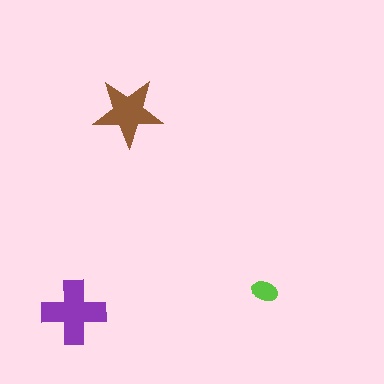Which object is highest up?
The brown star is topmost.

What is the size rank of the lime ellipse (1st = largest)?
3rd.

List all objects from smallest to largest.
The lime ellipse, the brown star, the purple cross.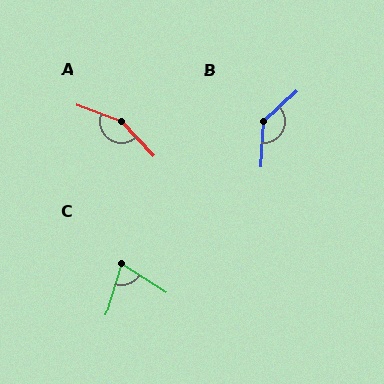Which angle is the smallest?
C, at approximately 74 degrees.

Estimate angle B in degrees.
Approximately 135 degrees.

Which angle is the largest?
A, at approximately 153 degrees.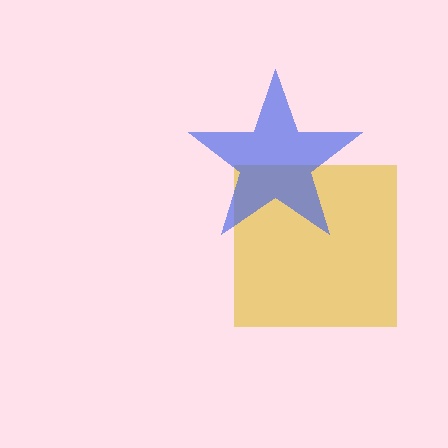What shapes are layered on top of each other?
The layered shapes are: a yellow square, a blue star.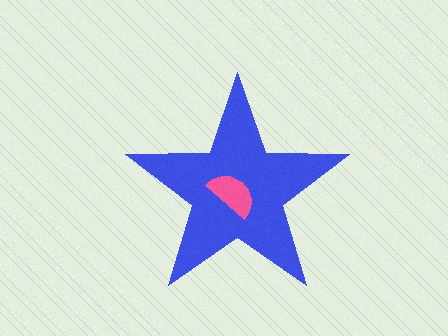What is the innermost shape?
The pink semicircle.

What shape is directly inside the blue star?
The pink semicircle.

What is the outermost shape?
The blue star.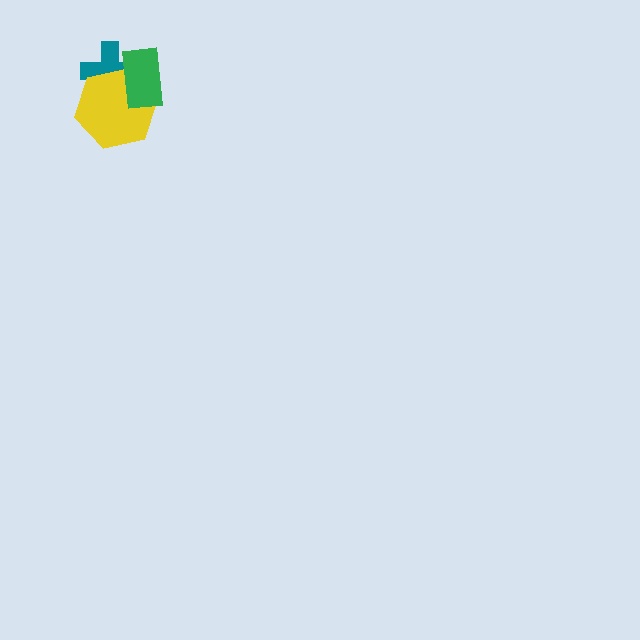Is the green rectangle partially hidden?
No, no other shape covers it.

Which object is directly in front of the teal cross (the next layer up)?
The yellow hexagon is directly in front of the teal cross.